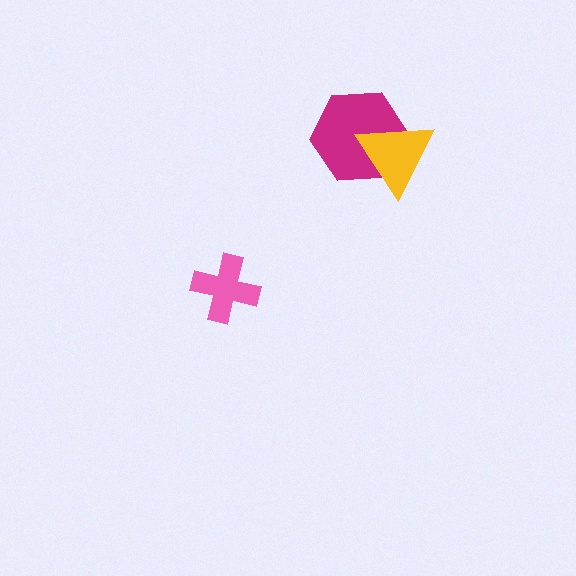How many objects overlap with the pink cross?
0 objects overlap with the pink cross.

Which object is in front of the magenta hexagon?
The yellow triangle is in front of the magenta hexagon.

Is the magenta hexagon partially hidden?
Yes, it is partially covered by another shape.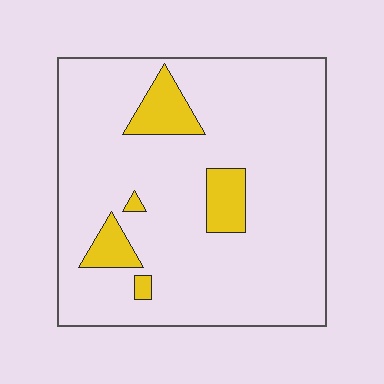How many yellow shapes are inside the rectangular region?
5.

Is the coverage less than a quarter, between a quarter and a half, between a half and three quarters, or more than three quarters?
Less than a quarter.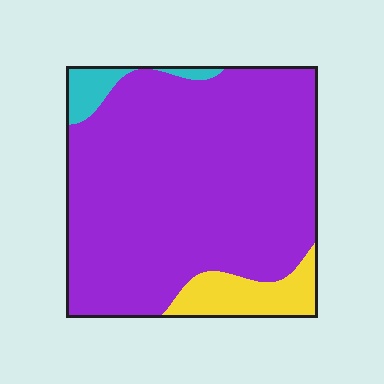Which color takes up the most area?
Purple, at roughly 85%.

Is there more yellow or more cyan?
Yellow.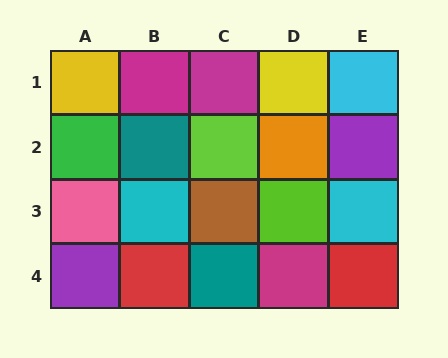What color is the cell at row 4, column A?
Purple.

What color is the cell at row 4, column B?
Red.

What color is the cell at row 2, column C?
Lime.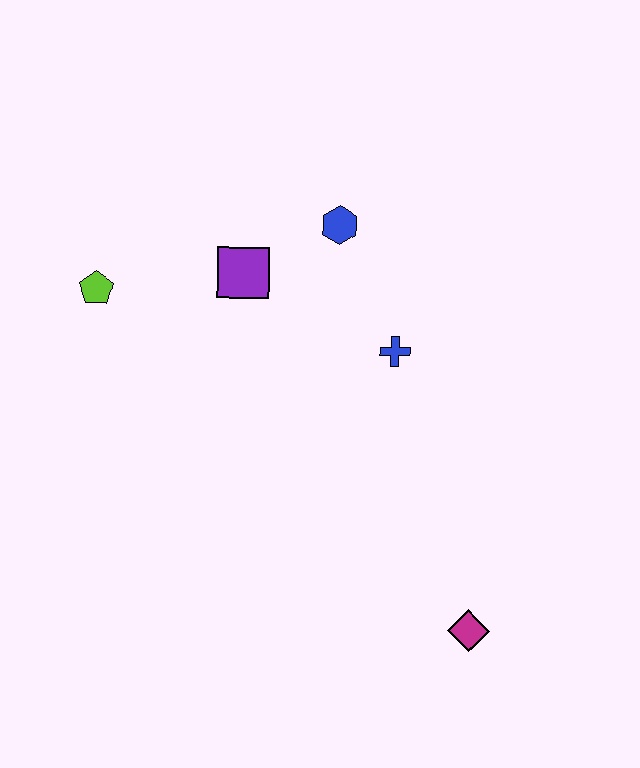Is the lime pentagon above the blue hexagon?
No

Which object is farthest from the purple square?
The magenta diamond is farthest from the purple square.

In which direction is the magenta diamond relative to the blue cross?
The magenta diamond is below the blue cross.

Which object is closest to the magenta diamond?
The blue cross is closest to the magenta diamond.